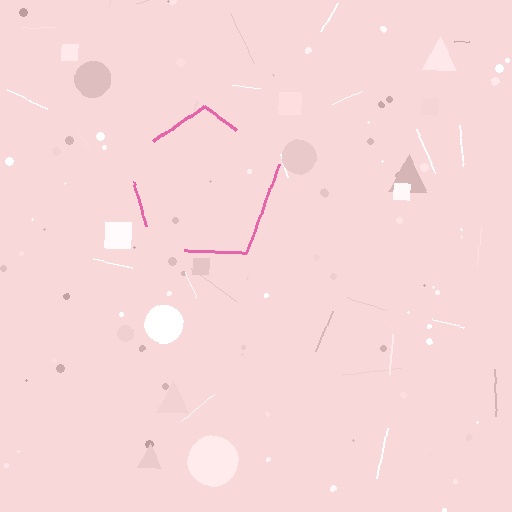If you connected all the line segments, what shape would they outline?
They would outline a pentagon.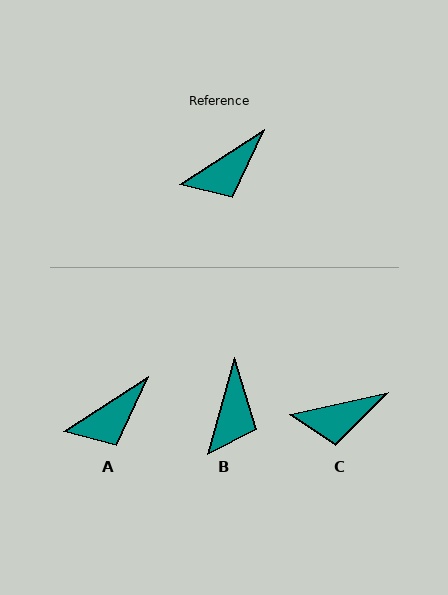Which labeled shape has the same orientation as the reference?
A.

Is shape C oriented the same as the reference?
No, it is off by about 20 degrees.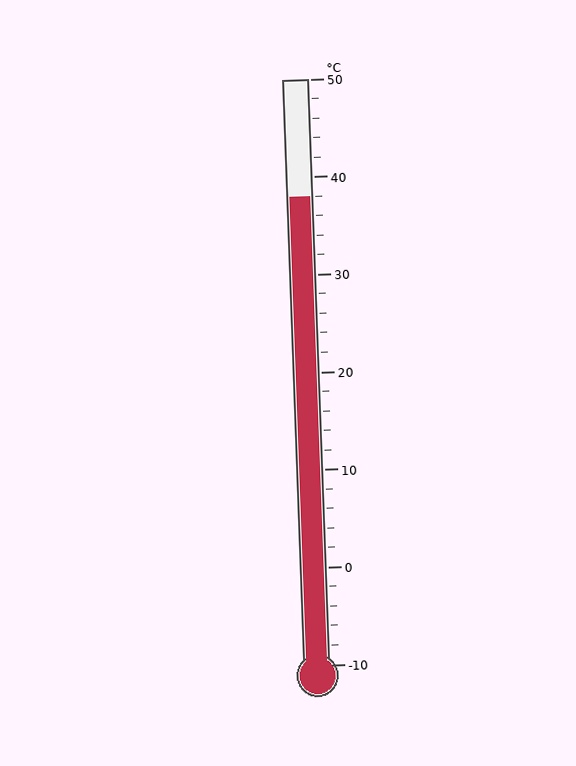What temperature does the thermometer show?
The thermometer shows approximately 38°C.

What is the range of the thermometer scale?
The thermometer scale ranges from -10°C to 50°C.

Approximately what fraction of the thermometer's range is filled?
The thermometer is filled to approximately 80% of its range.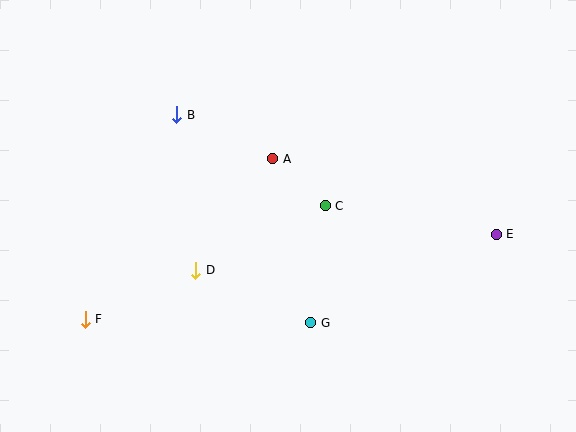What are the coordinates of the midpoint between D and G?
The midpoint between D and G is at (253, 297).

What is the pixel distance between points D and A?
The distance between D and A is 136 pixels.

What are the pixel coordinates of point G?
Point G is at (311, 323).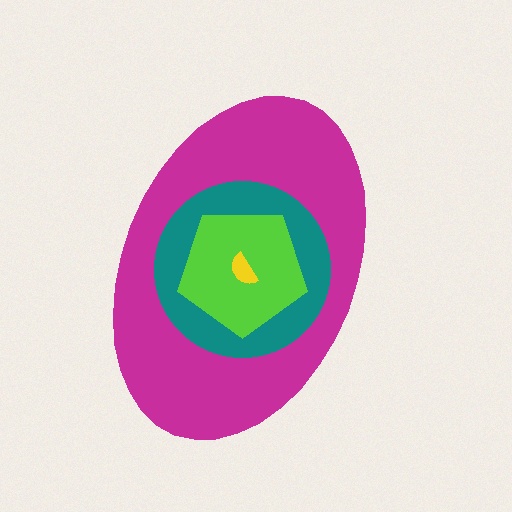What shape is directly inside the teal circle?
The lime pentagon.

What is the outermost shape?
The magenta ellipse.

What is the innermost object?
The yellow semicircle.